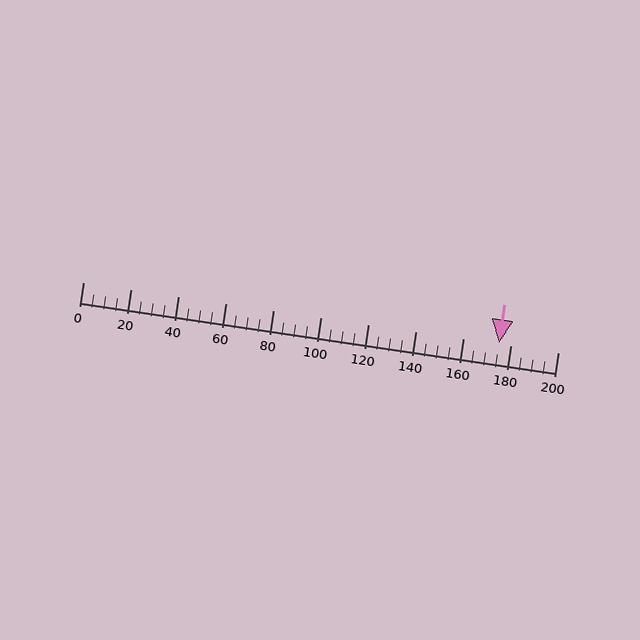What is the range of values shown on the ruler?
The ruler shows values from 0 to 200.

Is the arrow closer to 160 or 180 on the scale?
The arrow is closer to 180.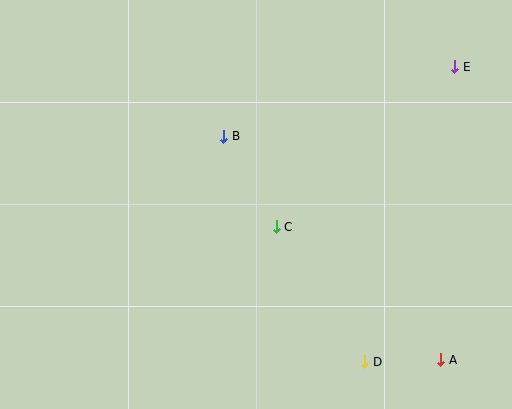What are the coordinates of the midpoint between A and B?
The midpoint between A and B is at (332, 248).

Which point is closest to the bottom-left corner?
Point C is closest to the bottom-left corner.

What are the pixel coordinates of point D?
Point D is at (365, 362).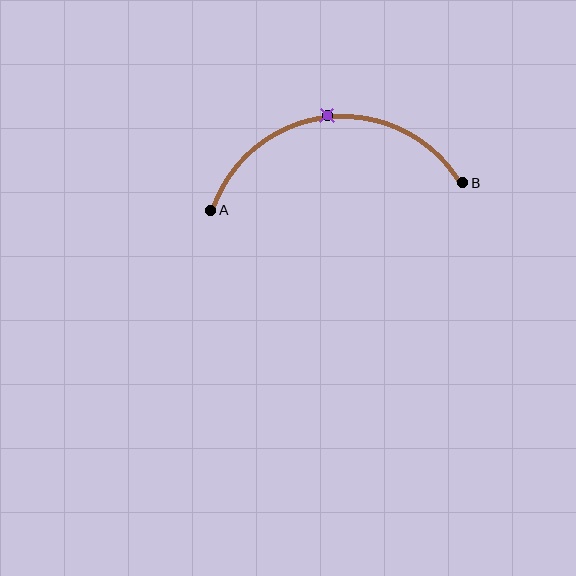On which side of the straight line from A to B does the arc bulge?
The arc bulges above the straight line connecting A and B.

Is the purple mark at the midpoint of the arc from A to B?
Yes. The purple mark lies on the arc at equal arc-length from both A and B — it is the arc midpoint.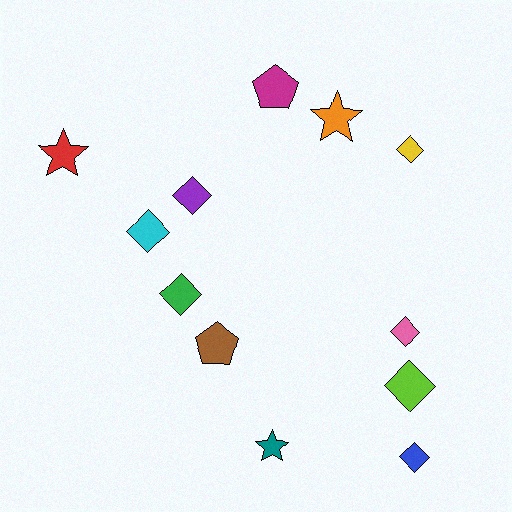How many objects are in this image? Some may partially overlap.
There are 12 objects.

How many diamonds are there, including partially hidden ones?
There are 7 diamonds.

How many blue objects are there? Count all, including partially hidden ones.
There is 1 blue object.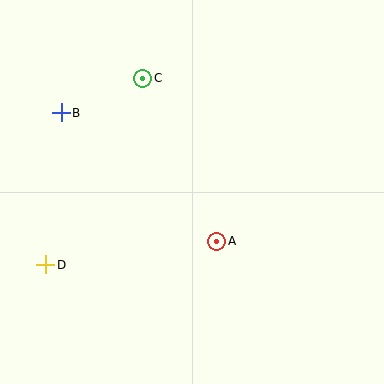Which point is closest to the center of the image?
Point A at (217, 241) is closest to the center.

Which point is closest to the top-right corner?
Point C is closest to the top-right corner.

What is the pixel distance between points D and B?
The distance between D and B is 153 pixels.